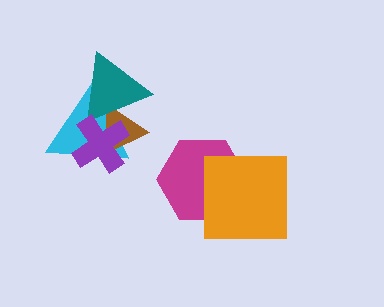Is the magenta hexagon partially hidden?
Yes, it is partially covered by another shape.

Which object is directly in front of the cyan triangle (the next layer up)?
The brown triangle is directly in front of the cyan triangle.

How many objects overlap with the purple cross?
3 objects overlap with the purple cross.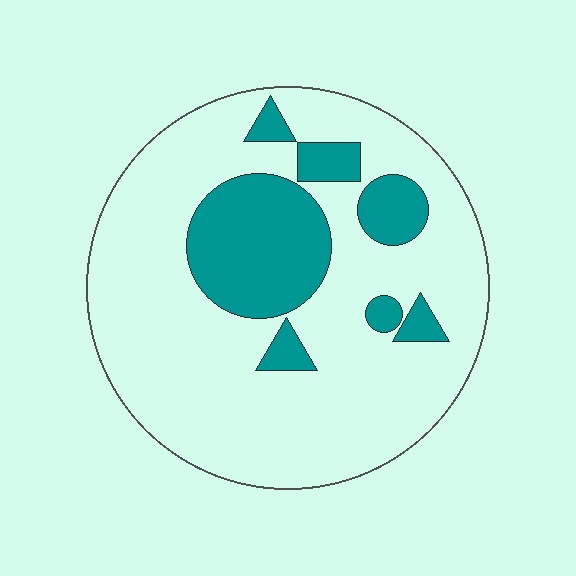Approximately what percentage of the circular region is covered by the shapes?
Approximately 25%.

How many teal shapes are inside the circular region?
7.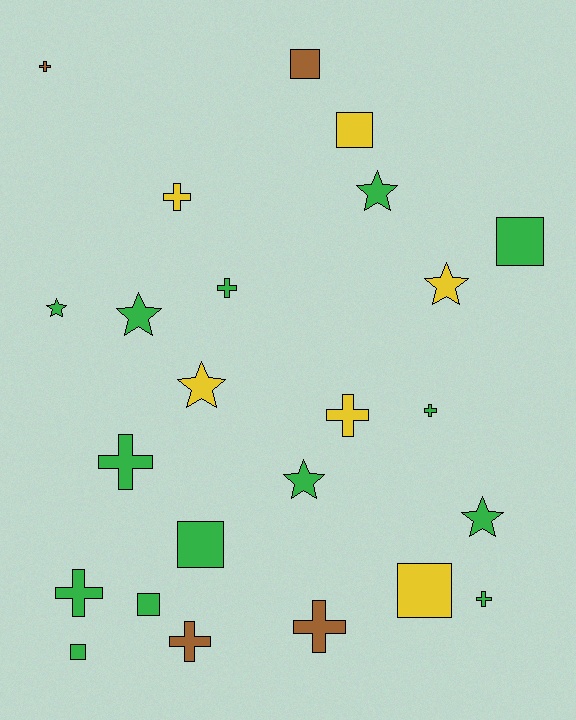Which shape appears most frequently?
Cross, with 10 objects.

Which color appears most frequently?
Green, with 14 objects.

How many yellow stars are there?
There are 2 yellow stars.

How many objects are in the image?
There are 24 objects.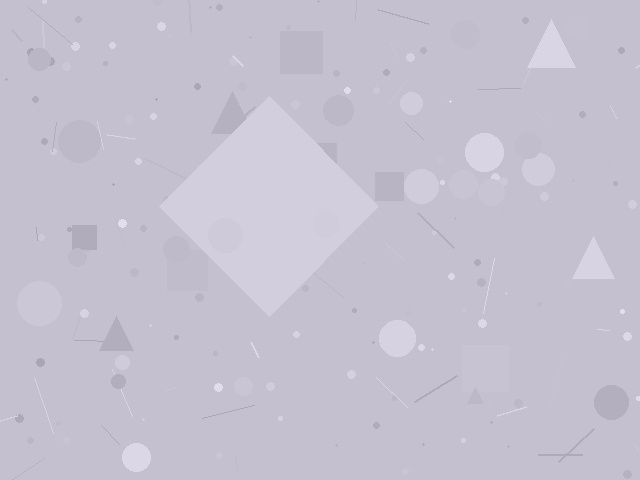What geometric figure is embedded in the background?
A diamond is embedded in the background.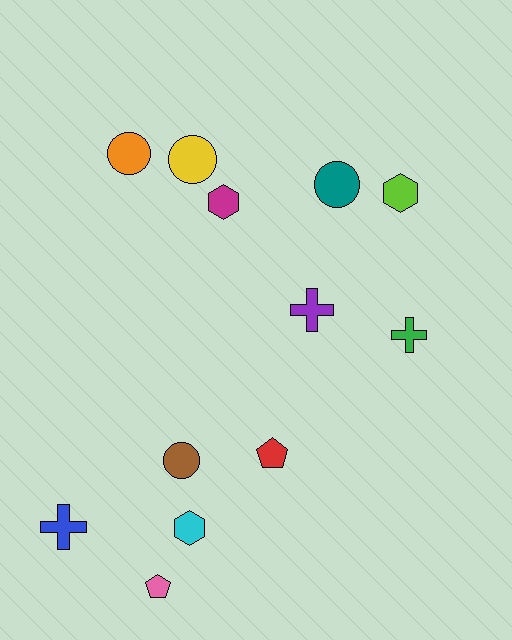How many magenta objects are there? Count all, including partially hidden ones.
There is 1 magenta object.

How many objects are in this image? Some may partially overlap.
There are 12 objects.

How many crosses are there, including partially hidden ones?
There are 3 crosses.